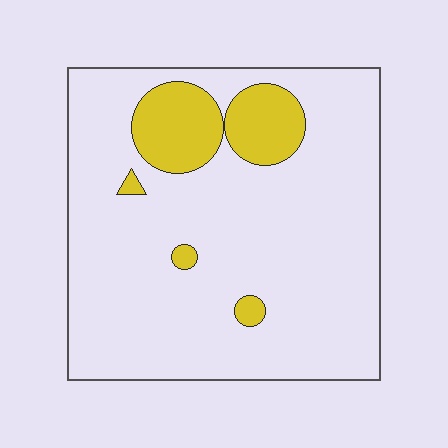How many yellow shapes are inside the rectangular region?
5.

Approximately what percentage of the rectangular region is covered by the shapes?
Approximately 15%.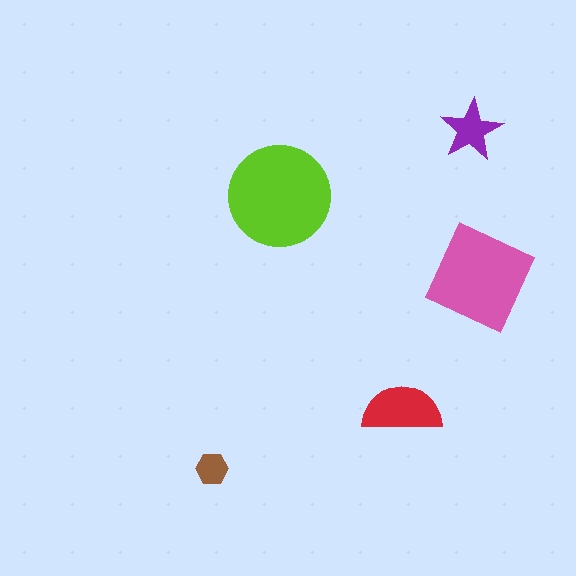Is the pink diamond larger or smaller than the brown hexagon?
Larger.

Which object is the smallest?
The brown hexagon.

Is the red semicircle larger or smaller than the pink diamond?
Smaller.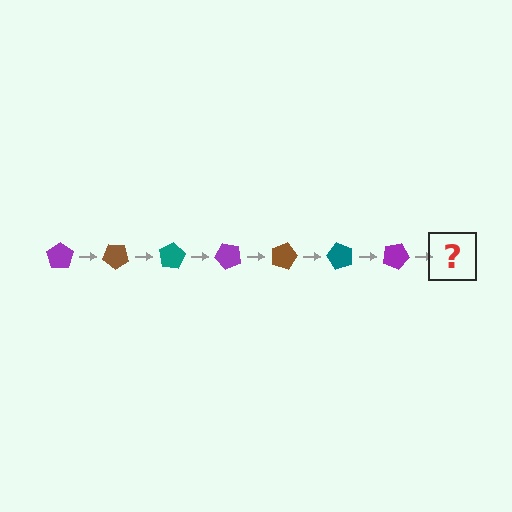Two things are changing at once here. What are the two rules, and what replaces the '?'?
The two rules are that it rotates 40 degrees each step and the color cycles through purple, brown, and teal. The '?' should be a brown pentagon, rotated 280 degrees from the start.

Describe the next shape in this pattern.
It should be a brown pentagon, rotated 280 degrees from the start.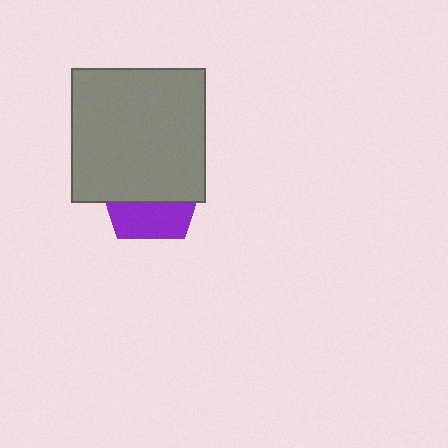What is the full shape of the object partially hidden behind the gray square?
The partially hidden object is a purple pentagon.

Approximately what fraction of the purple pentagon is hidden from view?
Roughly 64% of the purple pentagon is hidden behind the gray square.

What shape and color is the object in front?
The object in front is a gray square.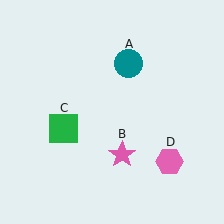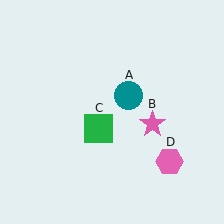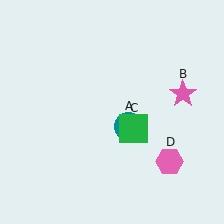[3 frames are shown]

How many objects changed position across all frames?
3 objects changed position: teal circle (object A), pink star (object B), green square (object C).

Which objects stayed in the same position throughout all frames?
Pink hexagon (object D) remained stationary.